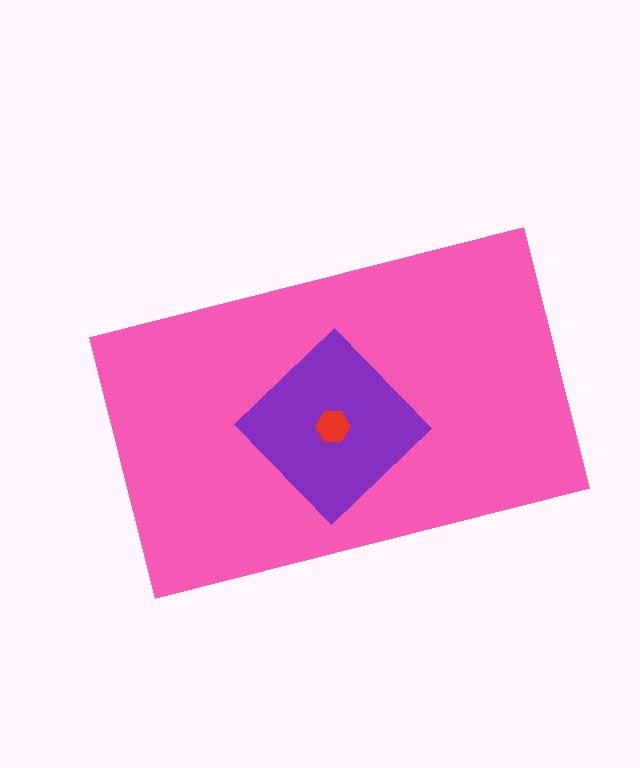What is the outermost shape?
The pink rectangle.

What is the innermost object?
The red hexagon.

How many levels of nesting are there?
3.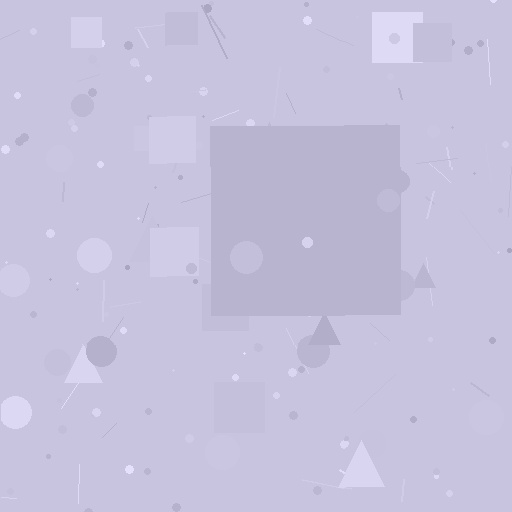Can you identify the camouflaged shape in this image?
The camouflaged shape is a square.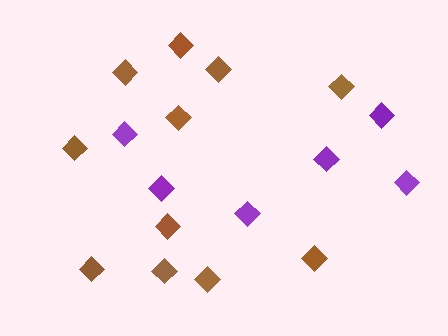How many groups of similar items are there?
There are 2 groups: one group of purple diamonds (6) and one group of brown diamonds (11).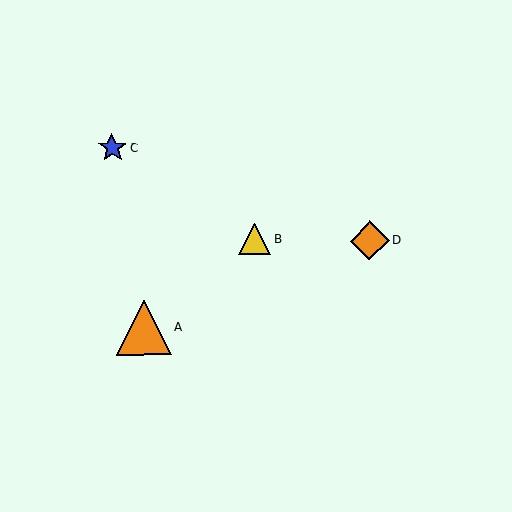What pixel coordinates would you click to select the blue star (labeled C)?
Click at (112, 148) to select the blue star C.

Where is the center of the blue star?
The center of the blue star is at (112, 148).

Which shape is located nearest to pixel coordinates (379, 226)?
The orange diamond (labeled D) at (370, 241) is nearest to that location.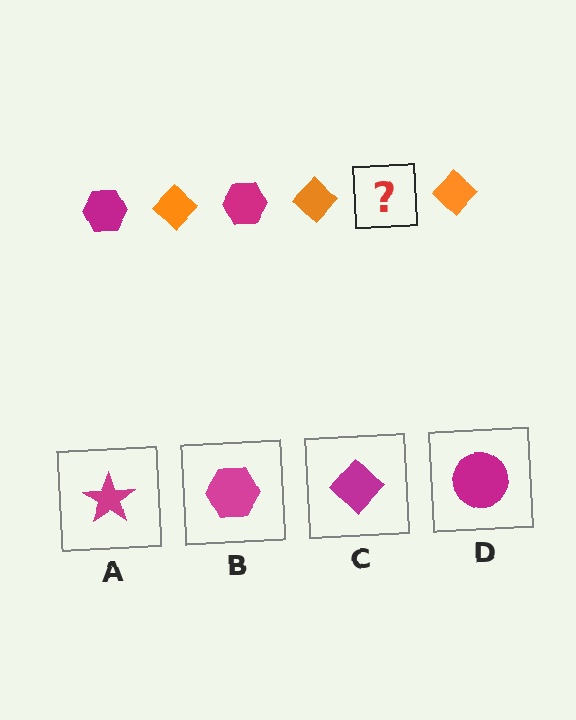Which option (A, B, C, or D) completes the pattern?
B.